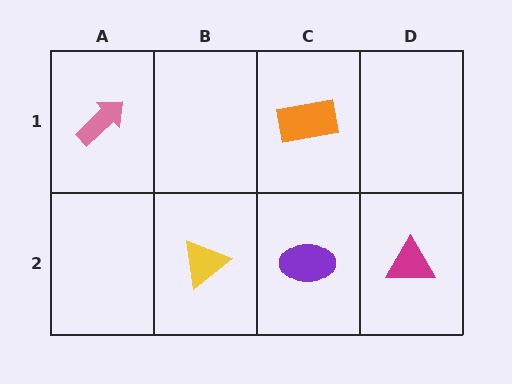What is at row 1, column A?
A pink arrow.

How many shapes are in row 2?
3 shapes.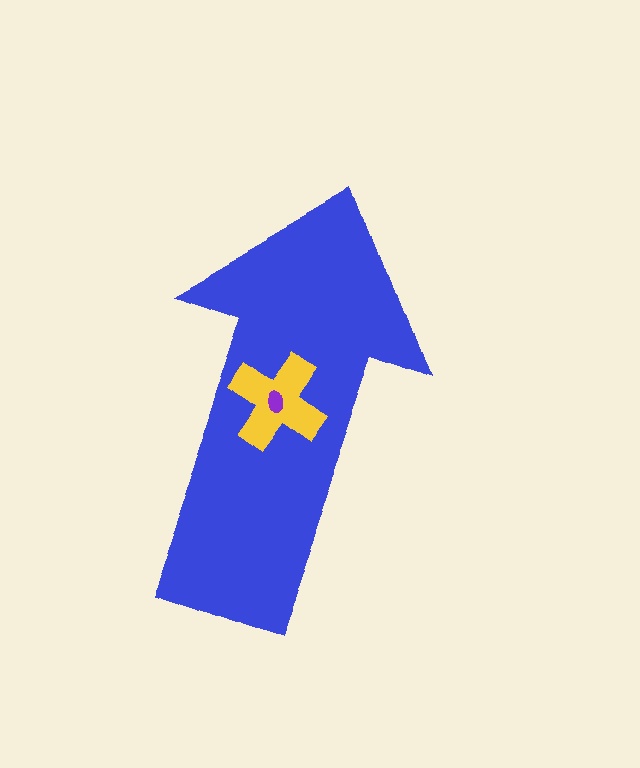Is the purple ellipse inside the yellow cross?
Yes.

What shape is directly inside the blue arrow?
The yellow cross.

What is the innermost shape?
The purple ellipse.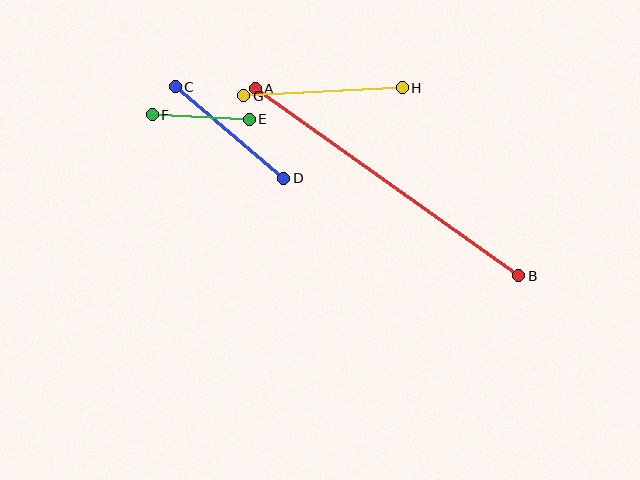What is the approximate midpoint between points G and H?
The midpoint is at approximately (323, 92) pixels.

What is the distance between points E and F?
The distance is approximately 97 pixels.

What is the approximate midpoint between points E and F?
The midpoint is at approximately (201, 117) pixels.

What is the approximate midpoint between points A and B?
The midpoint is at approximately (387, 182) pixels.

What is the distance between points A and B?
The distance is approximately 323 pixels.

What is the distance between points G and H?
The distance is approximately 158 pixels.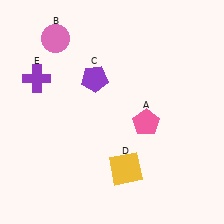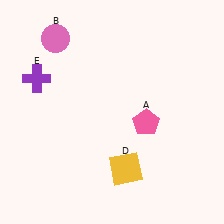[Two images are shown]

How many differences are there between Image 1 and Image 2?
There is 1 difference between the two images.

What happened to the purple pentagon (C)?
The purple pentagon (C) was removed in Image 2. It was in the top-left area of Image 1.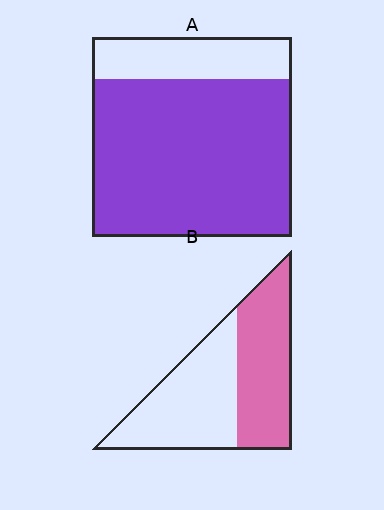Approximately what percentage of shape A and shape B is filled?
A is approximately 80% and B is approximately 45%.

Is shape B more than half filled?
Roughly half.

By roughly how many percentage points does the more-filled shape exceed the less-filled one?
By roughly 30 percentage points (A over B).